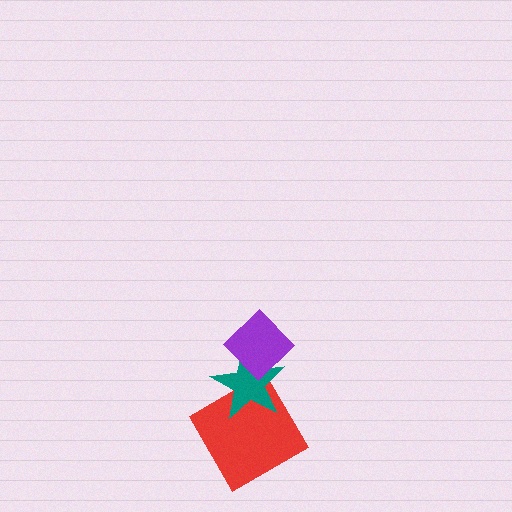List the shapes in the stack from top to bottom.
From top to bottom: the purple diamond, the teal star, the red diamond.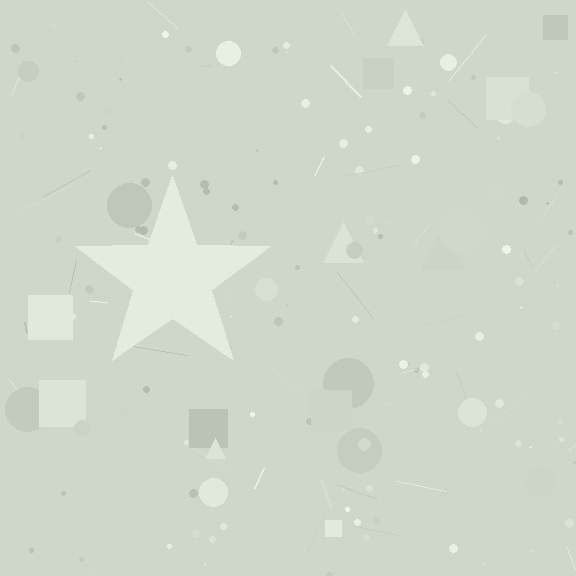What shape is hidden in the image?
A star is hidden in the image.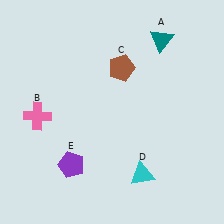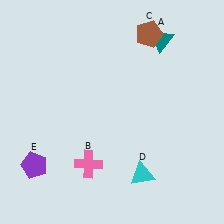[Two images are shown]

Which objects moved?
The objects that moved are: the pink cross (B), the brown pentagon (C), the purple pentagon (E).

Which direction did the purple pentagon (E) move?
The purple pentagon (E) moved left.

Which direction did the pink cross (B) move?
The pink cross (B) moved right.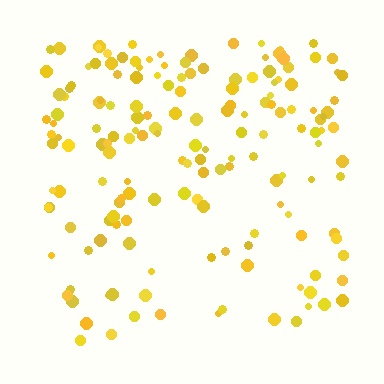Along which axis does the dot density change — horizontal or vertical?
Vertical.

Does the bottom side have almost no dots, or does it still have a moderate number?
Still a moderate number, just noticeably fewer than the top.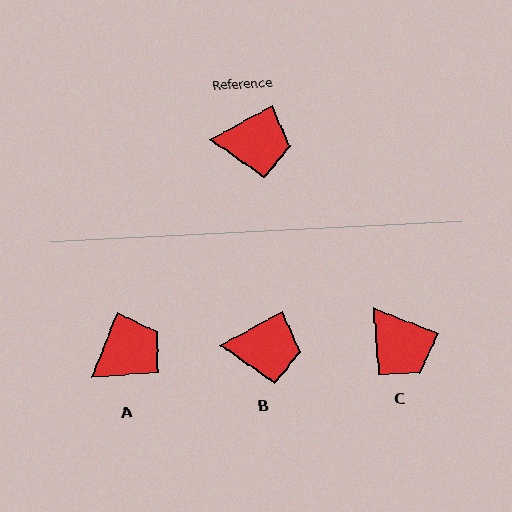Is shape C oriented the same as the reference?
No, it is off by about 50 degrees.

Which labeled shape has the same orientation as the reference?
B.